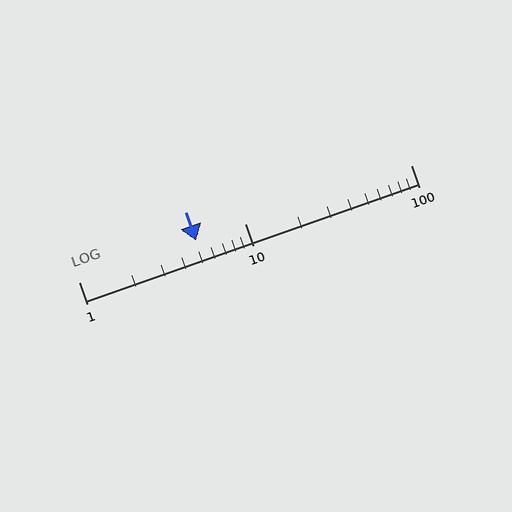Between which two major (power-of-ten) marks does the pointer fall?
The pointer is between 1 and 10.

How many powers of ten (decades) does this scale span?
The scale spans 2 decades, from 1 to 100.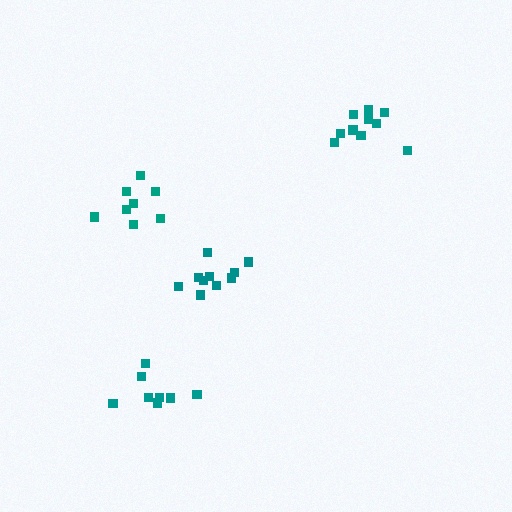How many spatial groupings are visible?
There are 4 spatial groupings.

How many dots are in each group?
Group 1: 10 dots, Group 2: 8 dots, Group 3: 8 dots, Group 4: 10 dots (36 total).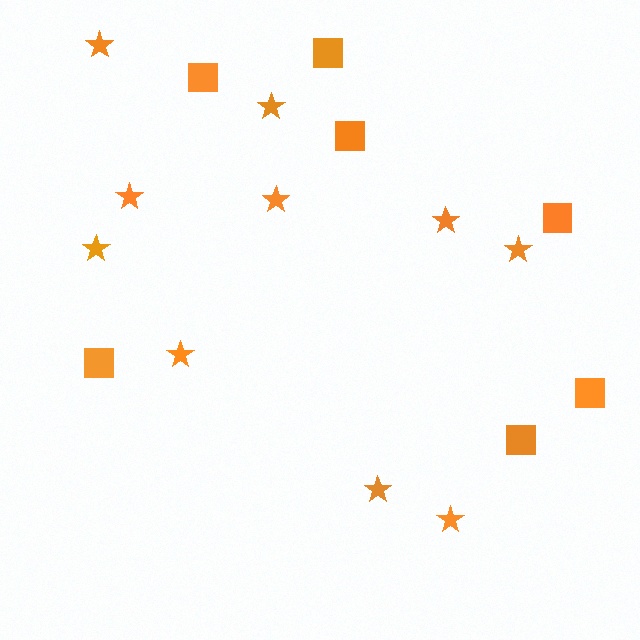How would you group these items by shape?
There are 2 groups: one group of squares (7) and one group of stars (10).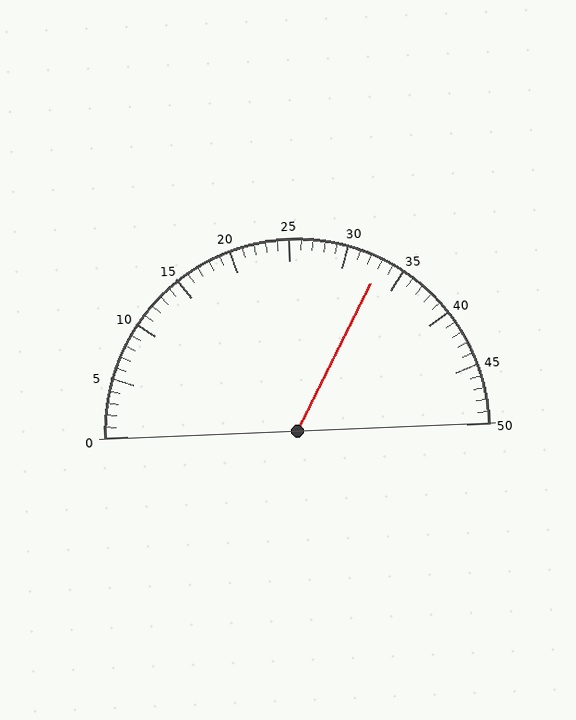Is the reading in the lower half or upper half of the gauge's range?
The reading is in the upper half of the range (0 to 50).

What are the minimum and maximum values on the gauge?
The gauge ranges from 0 to 50.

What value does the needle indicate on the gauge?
The needle indicates approximately 33.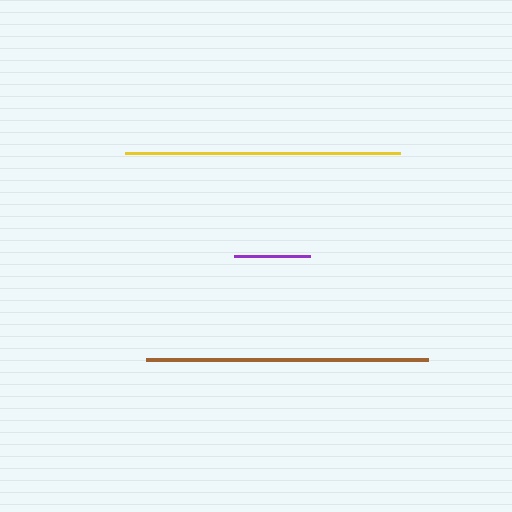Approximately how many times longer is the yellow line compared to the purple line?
The yellow line is approximately 3.6 times the length of the purple line.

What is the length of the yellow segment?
The yellow segment is approximately 275 pixels long.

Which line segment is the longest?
The brown line is the longest at approximately 282 pixels.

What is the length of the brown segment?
The brown segment is approximately 282 pixels long.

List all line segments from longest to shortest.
From longest to shortest: brown, yellow, purple.